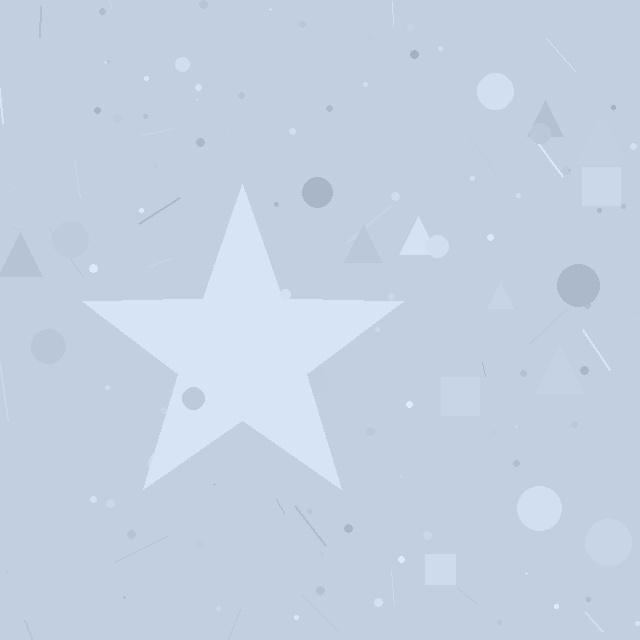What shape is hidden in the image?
A star is hidden in the image.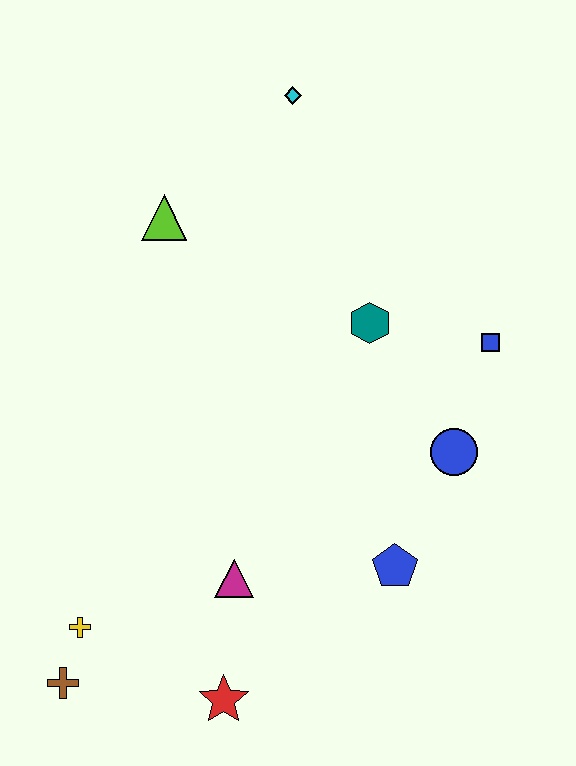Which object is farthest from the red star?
The cyan diamond is farthest from the red star.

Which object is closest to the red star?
The magenta triangle is closest to the red star.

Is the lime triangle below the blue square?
No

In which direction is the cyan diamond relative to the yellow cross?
The cyan diamond is above the yellow cross.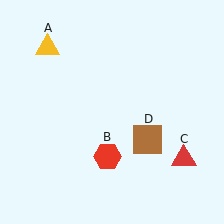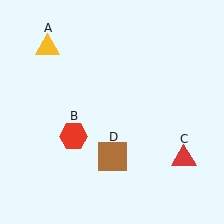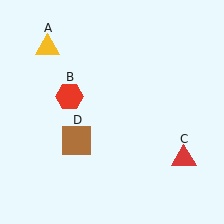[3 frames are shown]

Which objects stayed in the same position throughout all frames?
Yellow triangle (object A) and red triangle (object C) remained stationary.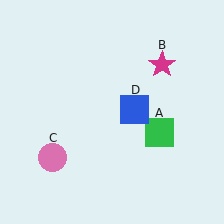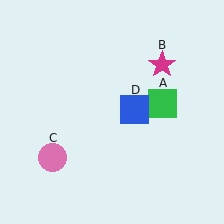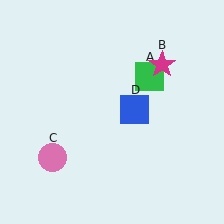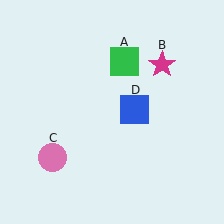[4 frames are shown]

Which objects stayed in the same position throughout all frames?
Magenta star (object B) and pink circle (object C) and blue square (object D) remained stationary.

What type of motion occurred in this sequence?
The green square (object A) rotated counterclockwise around the center of the scene.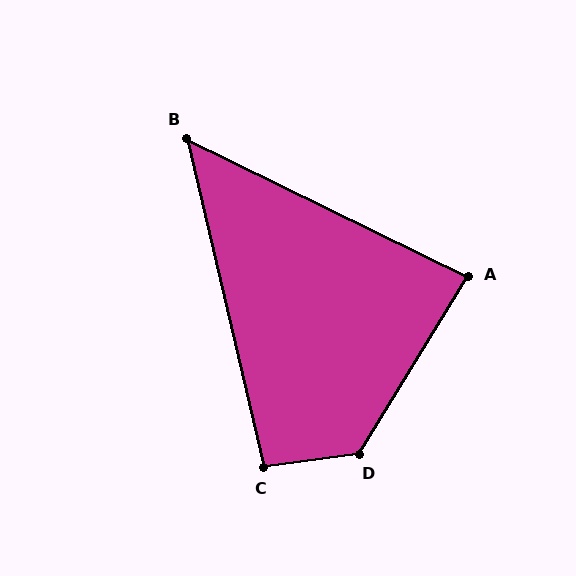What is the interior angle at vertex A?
Approximately 85 degrees (acute).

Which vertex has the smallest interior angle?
B, at approximately 51 degrees.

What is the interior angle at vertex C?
Approximately 95 degrees (obtuse).